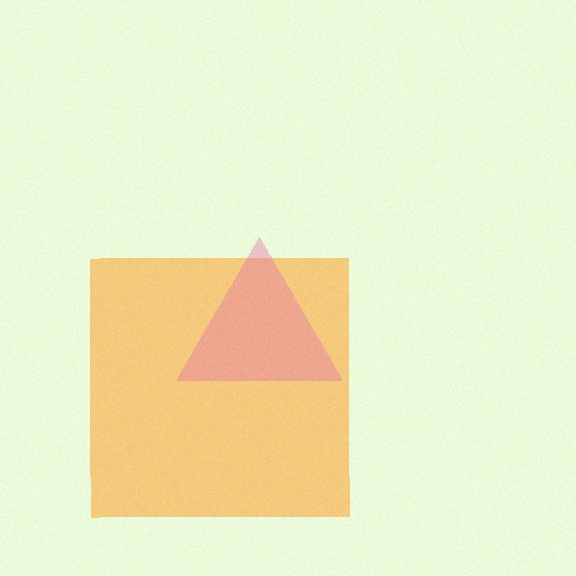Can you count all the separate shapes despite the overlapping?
Yes, there are 2 separate shapes.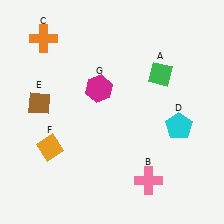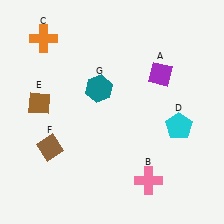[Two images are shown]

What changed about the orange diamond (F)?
In Image 1, F is orange. In Image 2, it changed to brown.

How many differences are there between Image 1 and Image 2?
There are 3 differences between the two images.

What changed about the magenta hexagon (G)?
In Image 1, G is magenta. In Image 2, it changed to teal.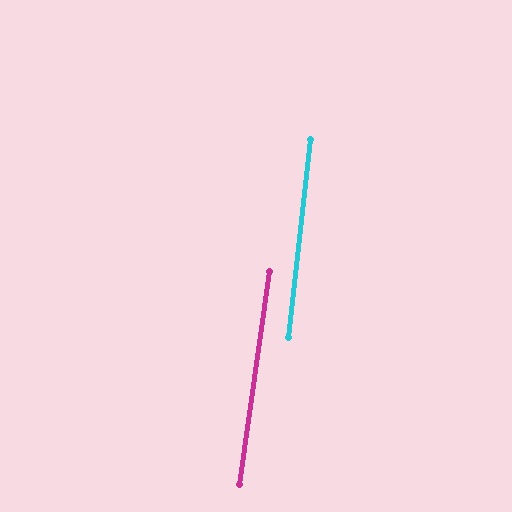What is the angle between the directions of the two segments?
Approximately 2 degrees.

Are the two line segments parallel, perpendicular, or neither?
Parallel — their directions differ by only 1.6°.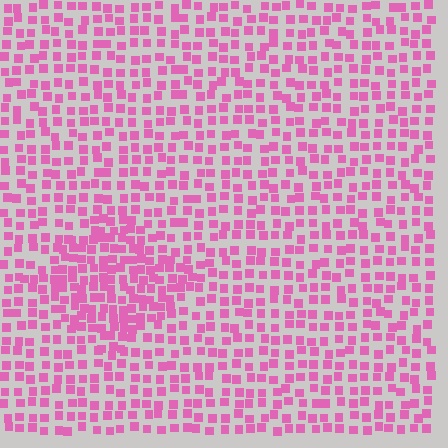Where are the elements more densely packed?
The elements are more densely packed inside the diamond boundary.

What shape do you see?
I see a diamond.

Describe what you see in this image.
The image contains small pink elements arranged at two different densities. A diamond-shaped region is visible where the elements are more densely packed than the surrounding area.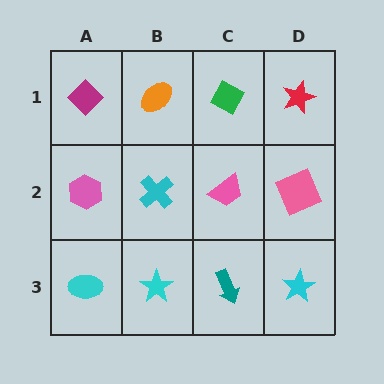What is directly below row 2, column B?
A cyan star.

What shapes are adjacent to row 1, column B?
A cyan cross (row 2, column B), a magenta diamond (row 1, column A), a green diamond (row 1, column C).